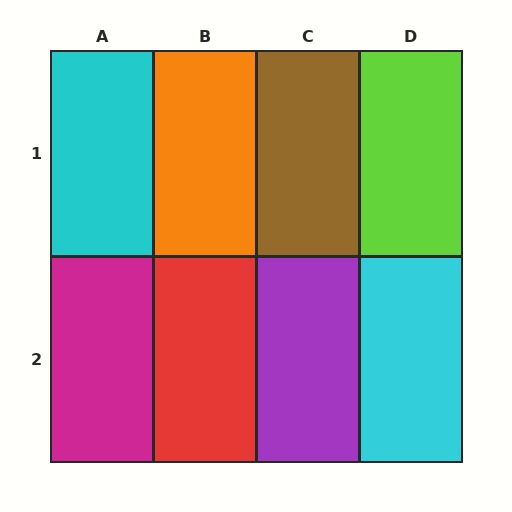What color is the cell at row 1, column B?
Orange.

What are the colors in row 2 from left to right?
Magenta, red, purple, cyan.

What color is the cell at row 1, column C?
Brown.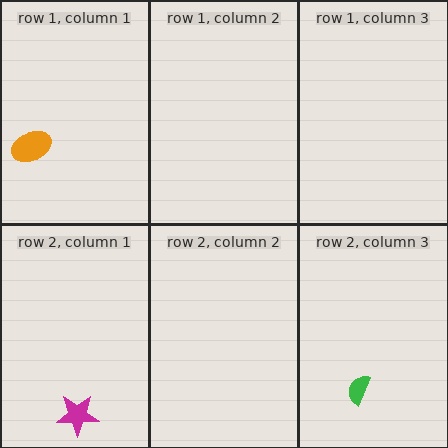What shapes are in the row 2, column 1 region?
The magenta star.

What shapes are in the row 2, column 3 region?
The green semicircle.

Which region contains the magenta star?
The row 2, column 1 region.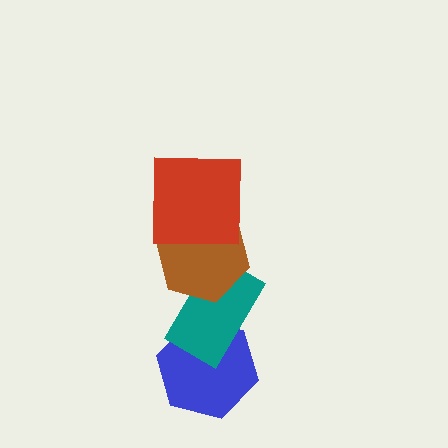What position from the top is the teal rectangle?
The teal rectangle is 3rd from the top.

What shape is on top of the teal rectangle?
The brown hexagon is on top of the teal rectangle.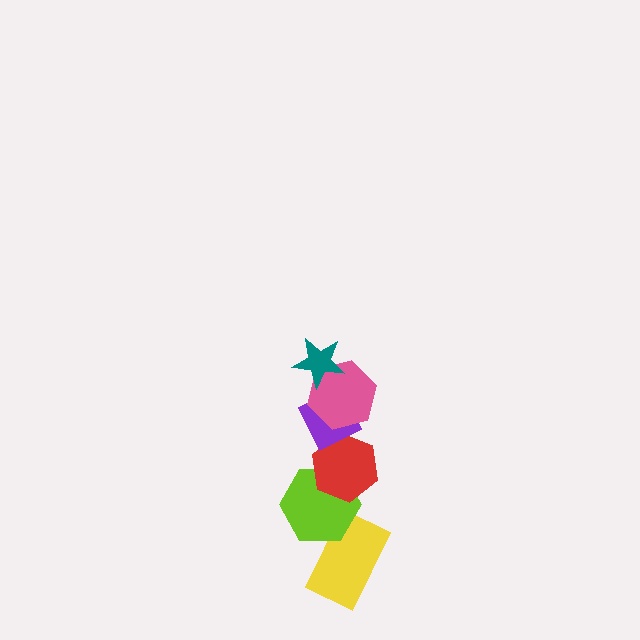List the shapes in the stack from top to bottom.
From top to bottom: the teal star, the pink hexagon, the purple diamond, the red hexagon, the lime hexagon, the yellow rectangle.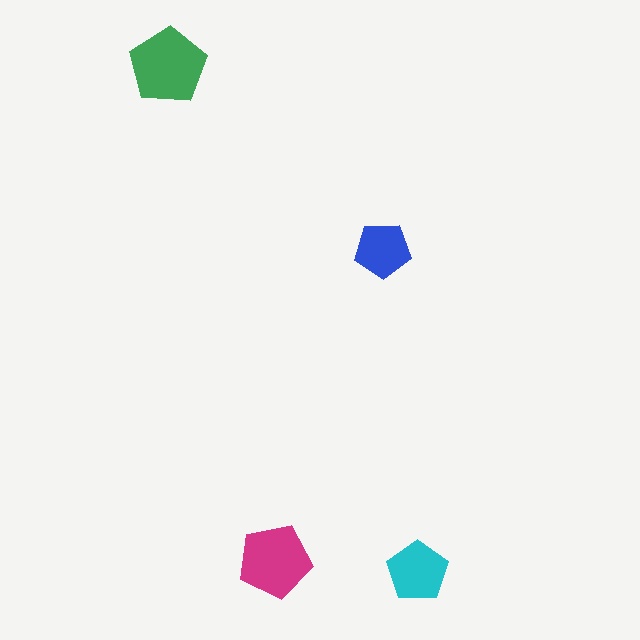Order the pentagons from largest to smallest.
the green one, the magenta one, the cyan one, the blue one.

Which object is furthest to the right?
The cyan pentagon is rightmost.